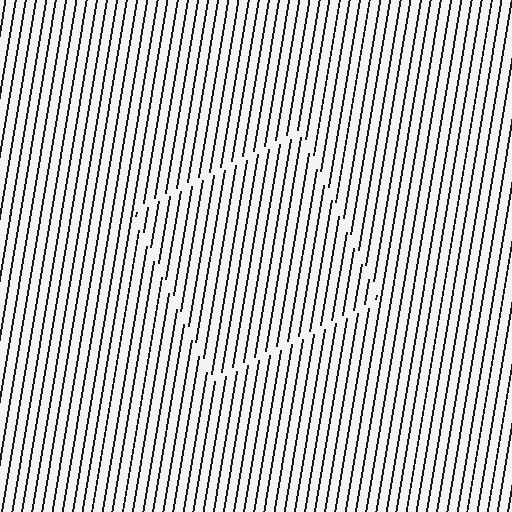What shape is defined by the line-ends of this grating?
An illusory square. The interior of the shape contains the same grating, shifted by half a period — the contour is defined by the phase discontinuity where line-ends from the inner and outer gratings abut.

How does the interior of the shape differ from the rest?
The interior of the shape contains the same grating, shifted by half a period — the contour is defined by the phase discontinuity where line-ends from the inner and outer gratings abut.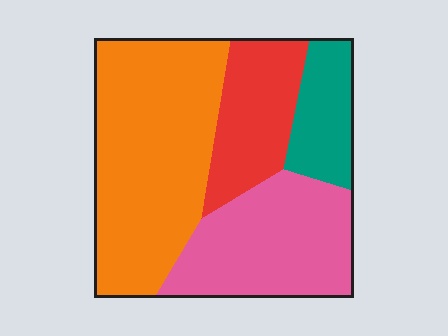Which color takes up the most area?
Orange, at roughly 40%.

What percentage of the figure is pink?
Pink covers roughly 30% of the figure.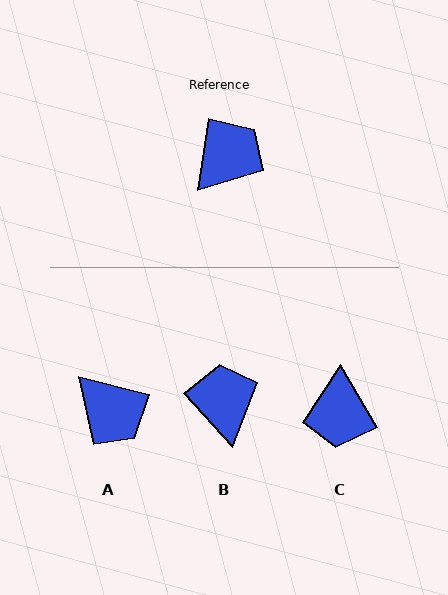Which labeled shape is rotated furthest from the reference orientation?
C, about 141 degrees away.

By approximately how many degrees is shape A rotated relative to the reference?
Approximately 95 degrees clockwise.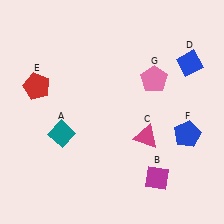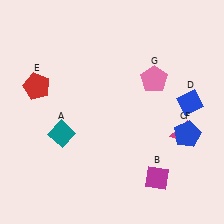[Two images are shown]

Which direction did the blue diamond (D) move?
The blue diamond (D) moved down.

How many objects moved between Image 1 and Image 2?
2 objects moved between the two images.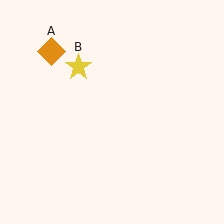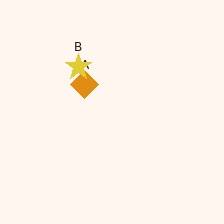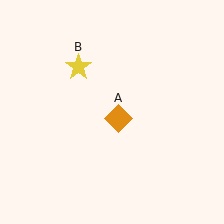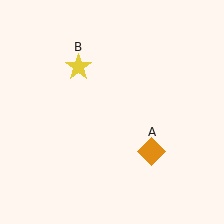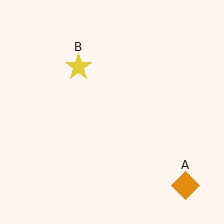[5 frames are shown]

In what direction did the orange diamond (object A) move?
The orange diamond (object A) moved down and to the right.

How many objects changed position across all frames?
1 object changed position: orange diamond (object A).